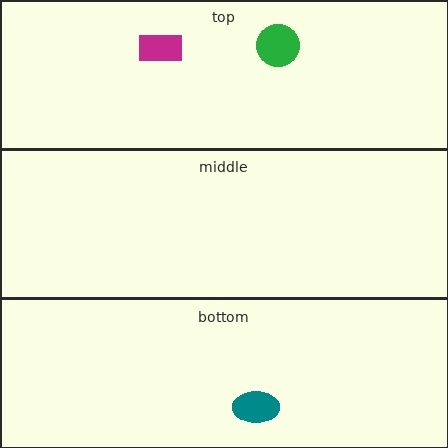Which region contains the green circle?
The top region.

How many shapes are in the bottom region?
1.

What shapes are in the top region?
The green circle, the magenta rectangle.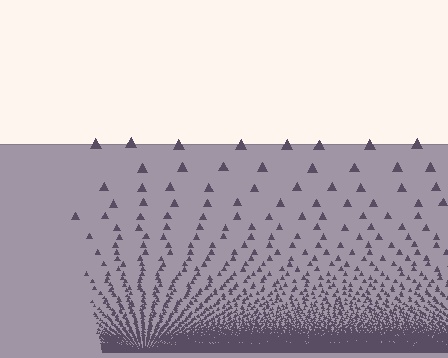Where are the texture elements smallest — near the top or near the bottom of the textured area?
Near the bottom.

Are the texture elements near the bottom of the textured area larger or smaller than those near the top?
Smaller. The gradient is inverted — elements near the bottom are smaller and denser.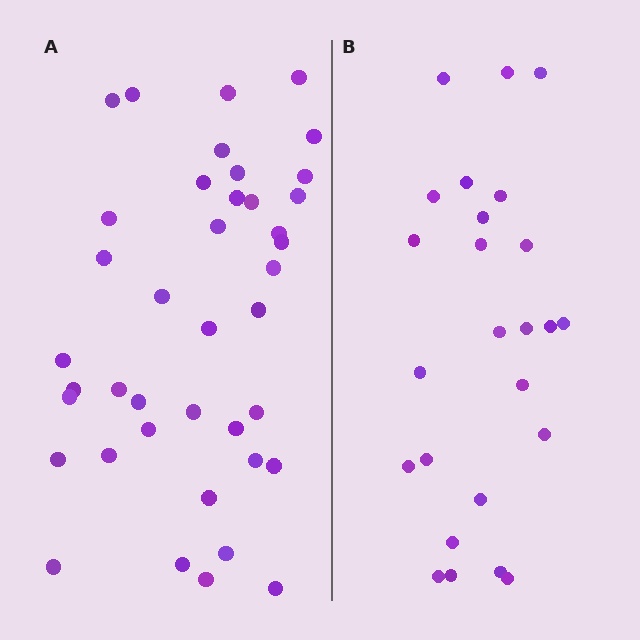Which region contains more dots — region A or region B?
Region A (the left region) has more dots.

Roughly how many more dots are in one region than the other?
Region A has approximately 15 more dots than region B.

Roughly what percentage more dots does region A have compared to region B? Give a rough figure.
About 60% more.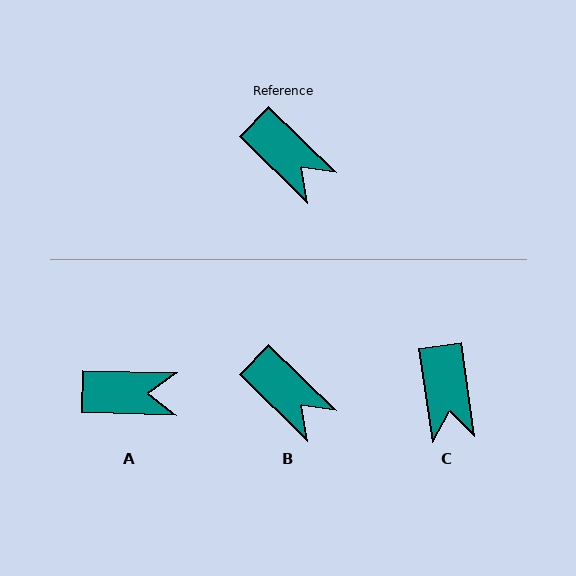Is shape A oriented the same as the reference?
No, it is off by about 43 degrees.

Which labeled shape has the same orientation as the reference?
B.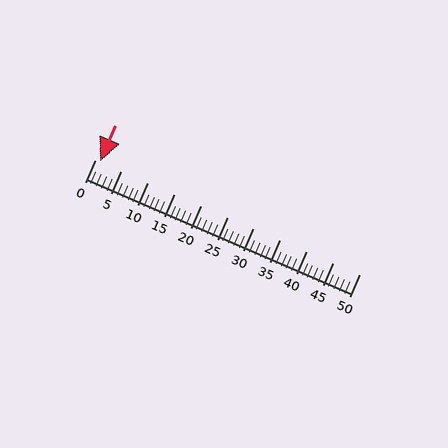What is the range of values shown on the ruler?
The ruler shows values from 0 to 50.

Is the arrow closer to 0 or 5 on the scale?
The arrow is closer to 0.